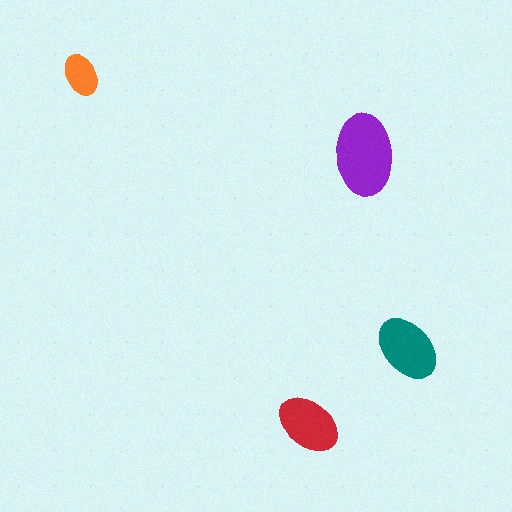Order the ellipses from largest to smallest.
the purple one, the teal one, the red one, the orange one.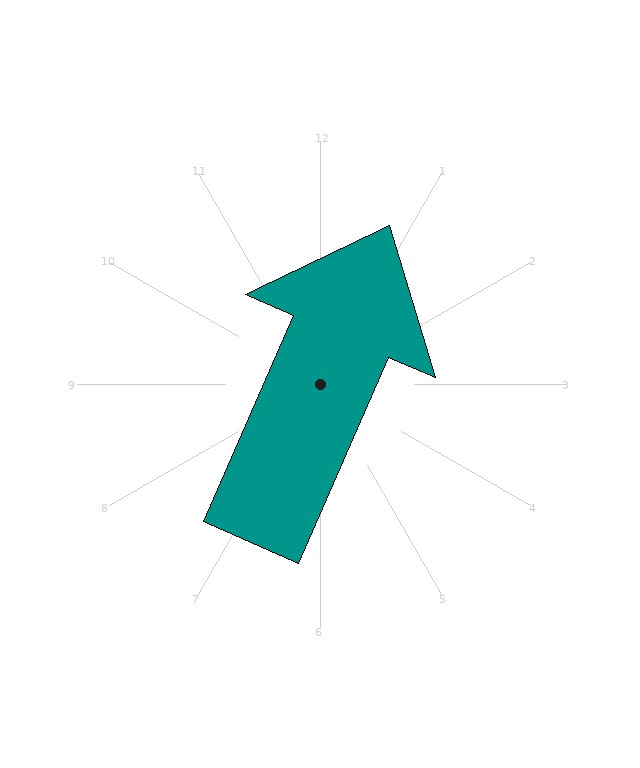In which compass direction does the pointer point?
Northeast.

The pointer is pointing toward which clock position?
Roughly 1 o'clock.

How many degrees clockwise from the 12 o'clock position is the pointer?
Approximately 24 degrees.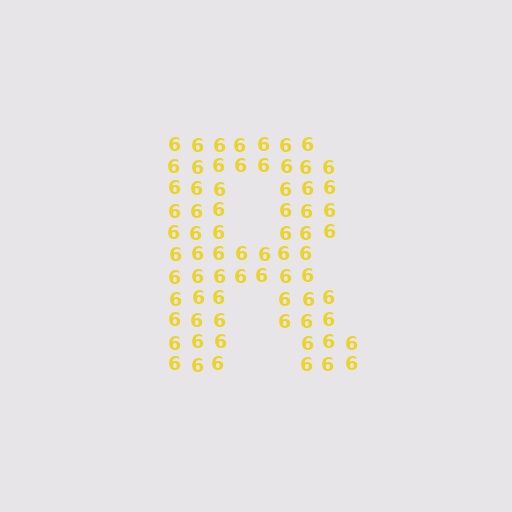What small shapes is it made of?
It is made of small digit 6's.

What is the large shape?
The large shape is the letter R.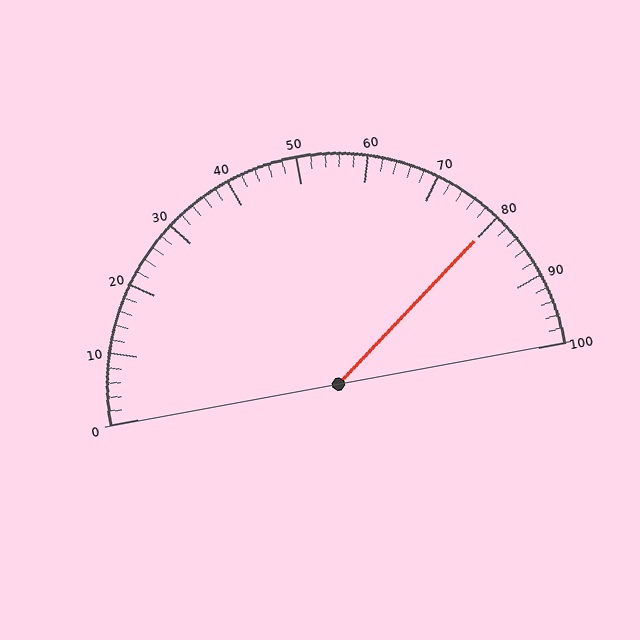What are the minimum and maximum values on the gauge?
The gauge ranges from 0 to 100.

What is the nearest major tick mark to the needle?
The nearest major tick mark is 80.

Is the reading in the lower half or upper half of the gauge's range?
The reading is in the upper half of the range (0 to 100).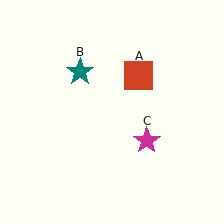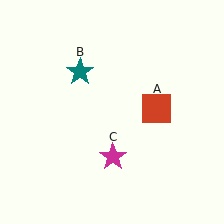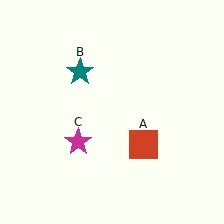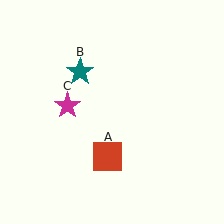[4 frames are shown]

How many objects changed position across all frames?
2 objects changed position: red square (object A), magenta star (object C).